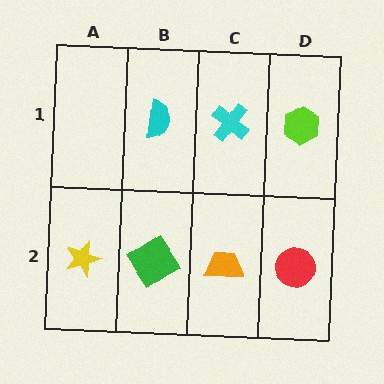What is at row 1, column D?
A lime hexagon.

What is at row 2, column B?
A green diamond.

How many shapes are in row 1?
3 shapes.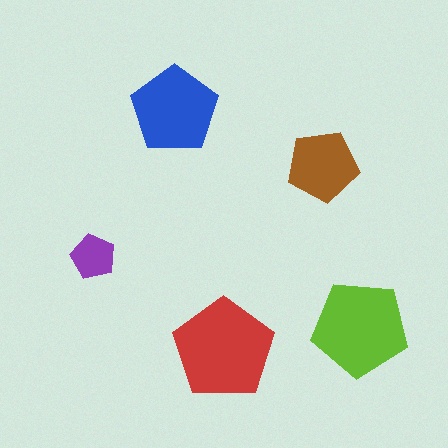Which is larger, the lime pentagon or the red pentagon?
The red one.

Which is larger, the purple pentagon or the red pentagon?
The red one.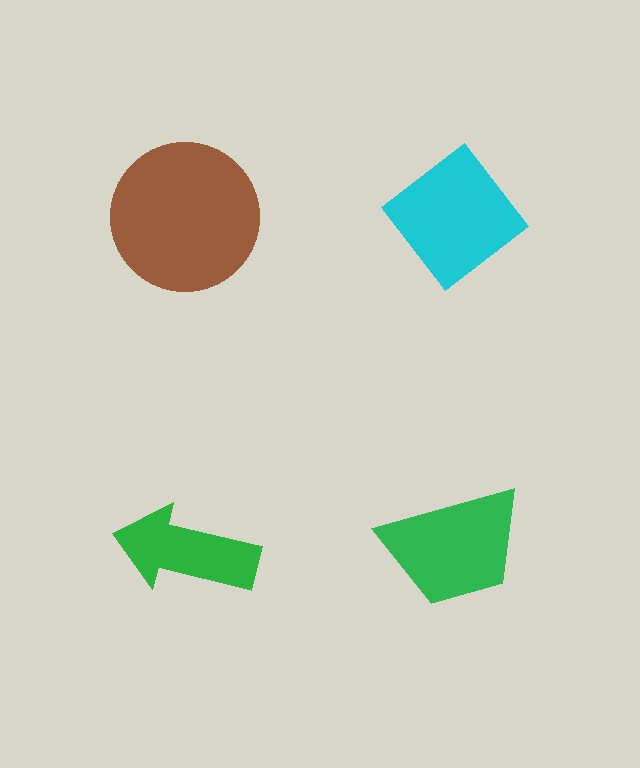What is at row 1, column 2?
A cyan diamond.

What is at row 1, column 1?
A brown circle.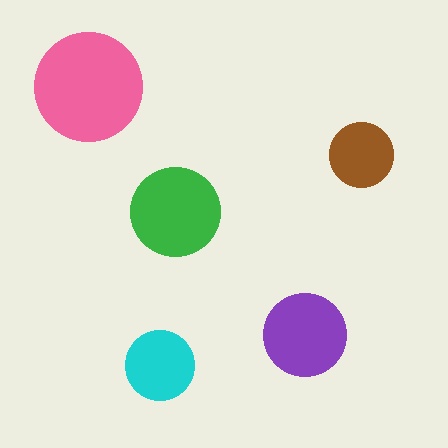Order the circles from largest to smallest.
the pink one, the green one, the purple one, the cyan one, the brown one.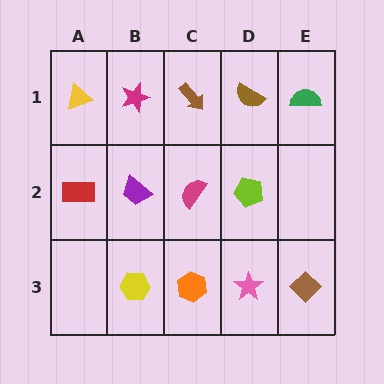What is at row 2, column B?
A purple trapezoid.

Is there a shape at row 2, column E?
No, that cell is empty.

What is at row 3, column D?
A pink star.